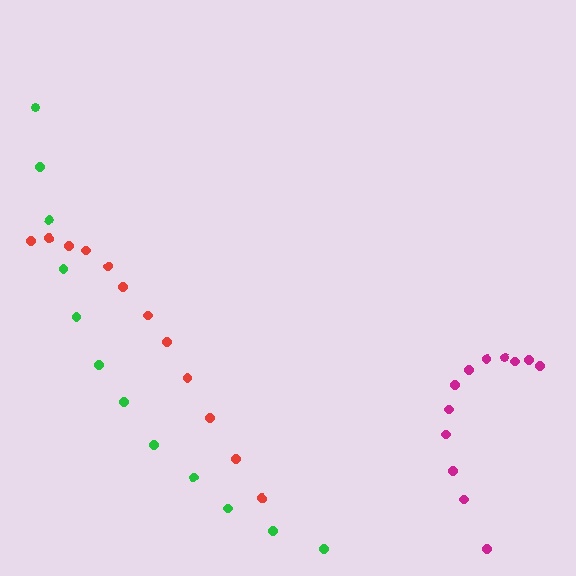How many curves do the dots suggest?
There are 3 distinct paths.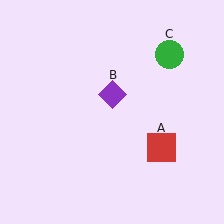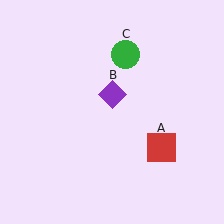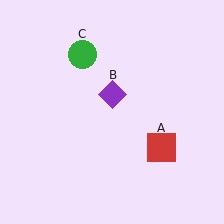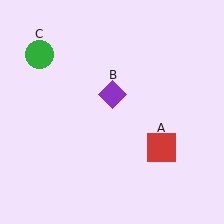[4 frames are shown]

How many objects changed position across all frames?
1 object changed position: green circle (object C).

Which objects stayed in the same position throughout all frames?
Red square (object A) and purple diamond (object B) remained stationary.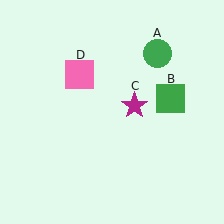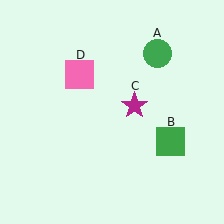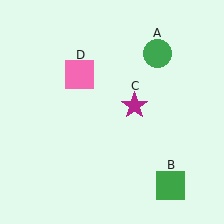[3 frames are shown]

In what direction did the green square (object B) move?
The green square (object B) moved down.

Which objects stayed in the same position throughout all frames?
Green circle (object A) and magenta star (object C) and pink square (object D) remained stationary.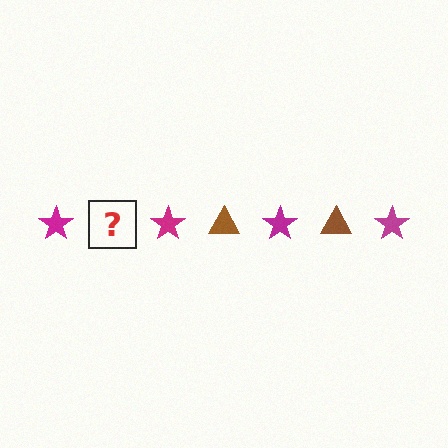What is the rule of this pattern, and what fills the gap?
The rule is that the pattern alternates between magenta star and brown triangle. The gap should be filled with a brown triangle.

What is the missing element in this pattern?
The missing element is a brown triangle.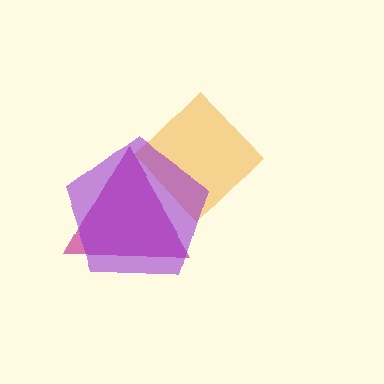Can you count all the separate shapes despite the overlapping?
Yes, there are 3 separate shapes.